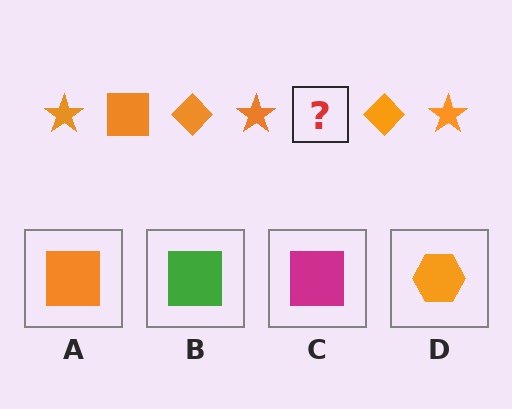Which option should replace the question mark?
Option A.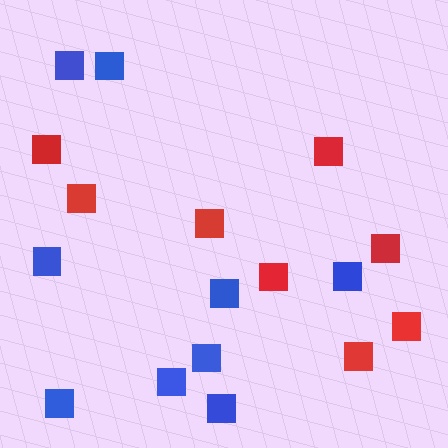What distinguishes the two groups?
There are 2 groups: one group of red squares (8) and one group of blue squares (9).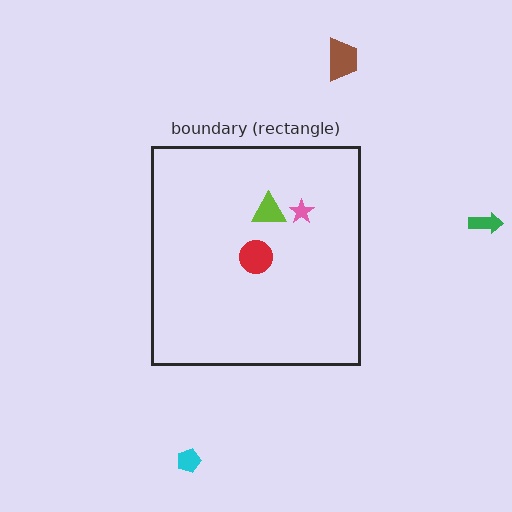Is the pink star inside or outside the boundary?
Inside.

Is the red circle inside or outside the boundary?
Inside.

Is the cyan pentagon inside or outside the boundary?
Outside.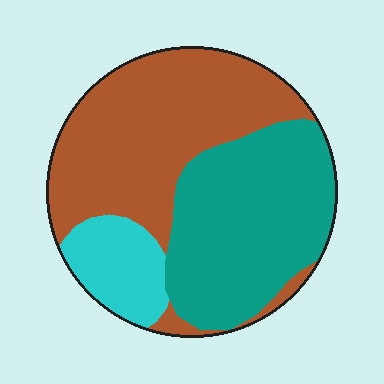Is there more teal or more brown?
Brown.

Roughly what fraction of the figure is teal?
Teal takes up between a third and a half of the figure.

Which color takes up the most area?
Brown, at roughly 45%.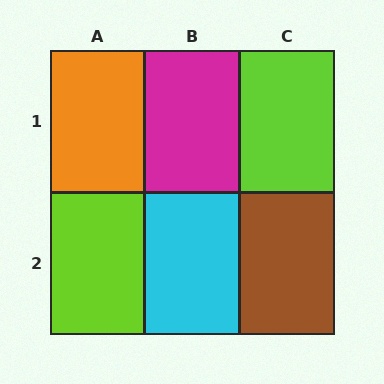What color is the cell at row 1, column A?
Orange.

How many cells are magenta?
1 cell is magenta.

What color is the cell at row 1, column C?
Lime.